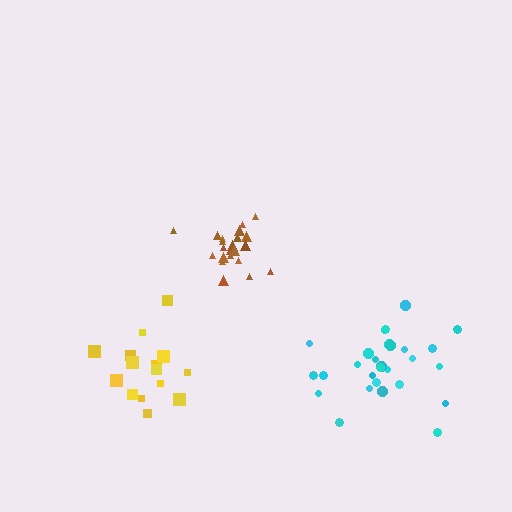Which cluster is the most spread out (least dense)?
Yellow.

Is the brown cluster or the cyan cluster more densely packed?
Brown.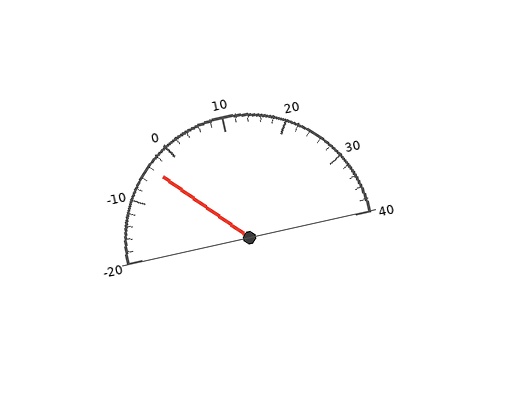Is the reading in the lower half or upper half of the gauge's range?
The reading is in the lower half of the range (-20 to 40).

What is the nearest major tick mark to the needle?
The nearest major tick mark is 0.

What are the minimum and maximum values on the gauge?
The gauge ranges from -20 to 40.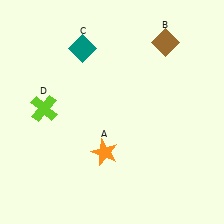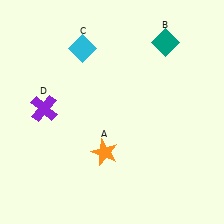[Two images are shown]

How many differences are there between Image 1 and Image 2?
There are 3 differences between the two images.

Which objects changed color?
B changed from brown to teal. C changed from teal to cyan. D changed from lime to purple.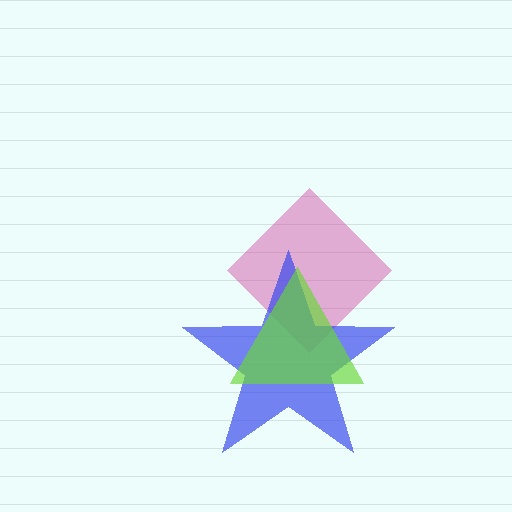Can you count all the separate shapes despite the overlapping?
Yes, there are 3 separate shapes.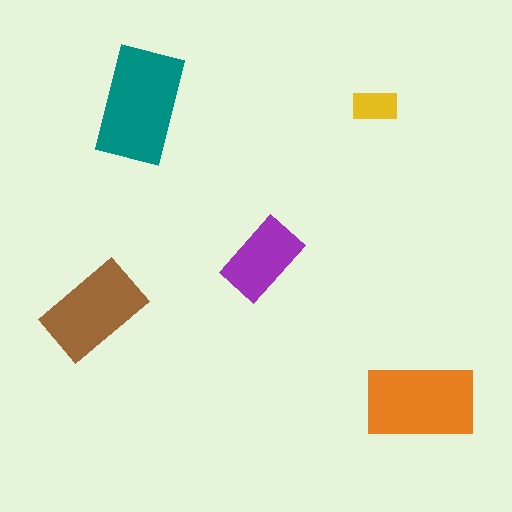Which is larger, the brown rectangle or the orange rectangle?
The orange one.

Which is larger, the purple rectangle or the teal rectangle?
The teal one.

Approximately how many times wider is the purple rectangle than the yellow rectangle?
About 2 times wider.